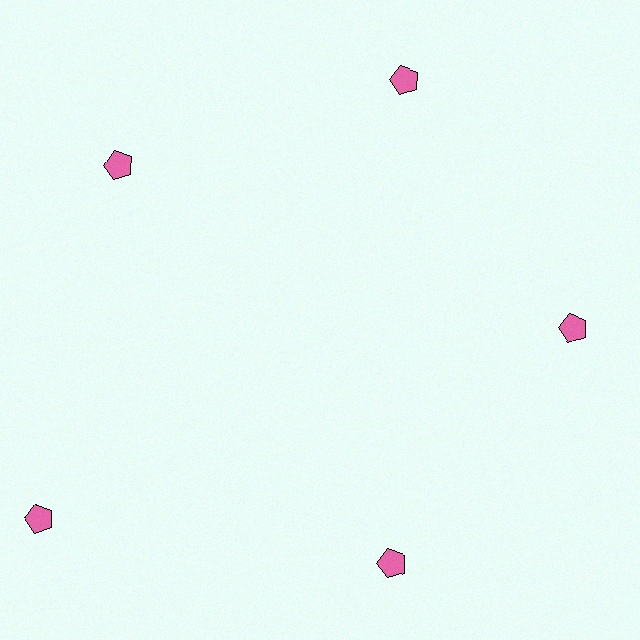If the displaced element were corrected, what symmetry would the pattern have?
It would have 5-fold rotational symmetry — the pattern would map onto itself every 72 degrees.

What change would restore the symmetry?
The symmetry would be restored by moving it inward, back onto the ring so that all 5 pentagons sit at equal angles and equal distance from the center.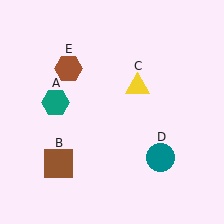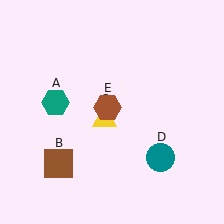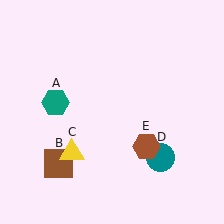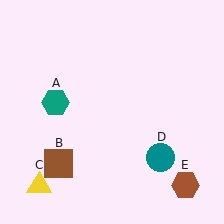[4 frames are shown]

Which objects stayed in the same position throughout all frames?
Teal hexagon (object A) and brown square (object B) and teal circle (object D) remained stationary.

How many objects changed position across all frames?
2 objects changed position: yellow triangle (object C), brown hexagon (object E).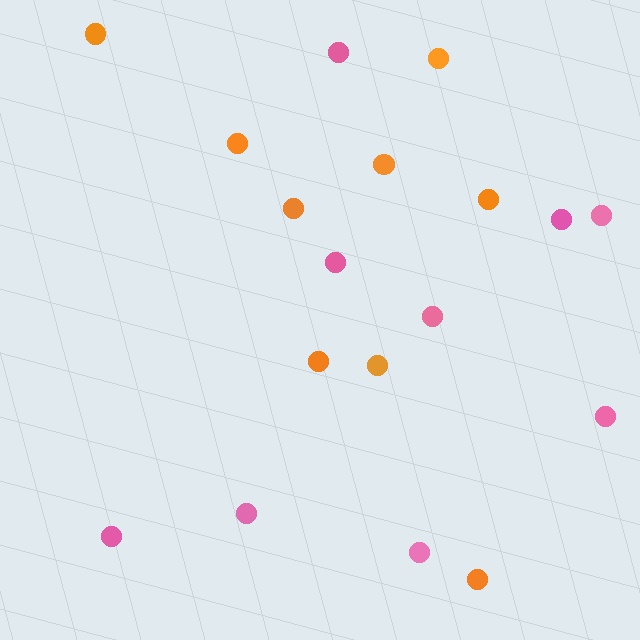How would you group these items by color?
There are 2 groups: one group of pink circles (9) and one group of orange circles (9).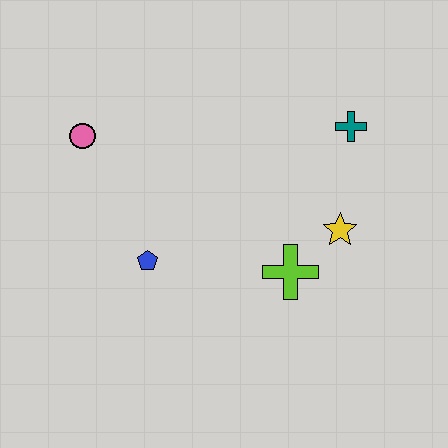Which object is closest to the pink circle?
The blue pentagon is closest to the pink circle.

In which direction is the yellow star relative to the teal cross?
The yellow star is below the teal cross.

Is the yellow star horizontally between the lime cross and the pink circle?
No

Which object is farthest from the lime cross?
The pink circle is farthest from the lime cross.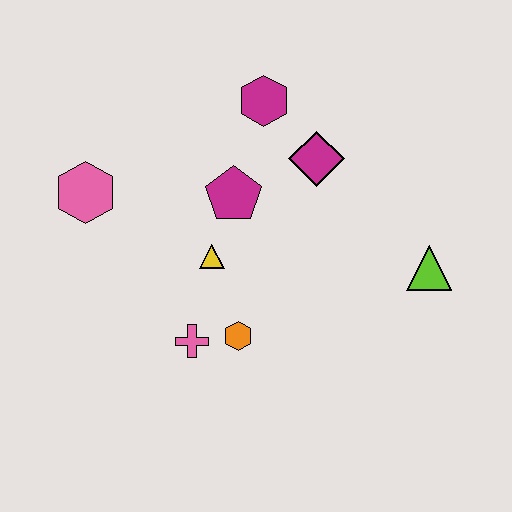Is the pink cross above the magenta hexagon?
No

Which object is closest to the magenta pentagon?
The yellow triangle is closest to the magenta pentagon.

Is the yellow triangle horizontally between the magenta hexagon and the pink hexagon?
Yes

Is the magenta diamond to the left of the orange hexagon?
No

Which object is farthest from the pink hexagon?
The lime triangle is farthest from the pink hexagon.